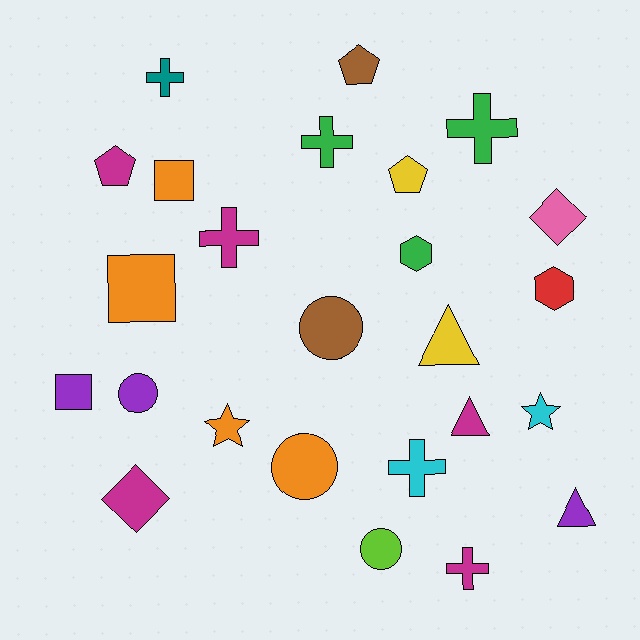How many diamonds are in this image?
There are 2 diamonds.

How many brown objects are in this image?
There are 2 brown objects.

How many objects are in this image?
There are 25 objects.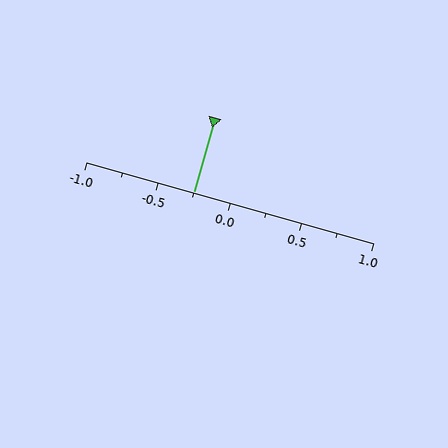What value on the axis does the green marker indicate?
The marker indicates approximately -0.25.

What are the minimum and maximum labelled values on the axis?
The axis runs from -1.0 to 1.0.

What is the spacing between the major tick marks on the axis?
The major ticks are spaced 0.5 apart.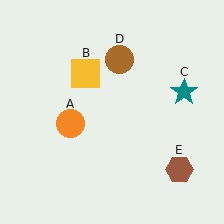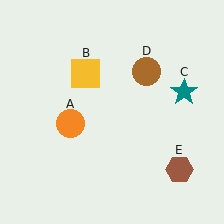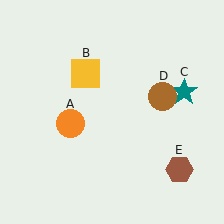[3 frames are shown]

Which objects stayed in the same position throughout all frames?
Orange circle (object A) and yellow square (object B) and teal star (object C) and brown hexagon (object E) remained stationary.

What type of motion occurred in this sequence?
The brown circle (object D) rotated clockwise around the center of the scene.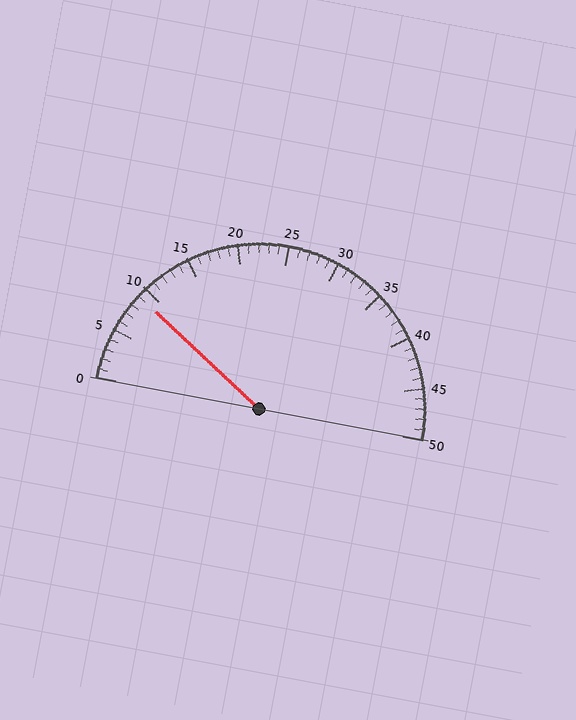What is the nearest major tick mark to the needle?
The nearest major tick mark is 10.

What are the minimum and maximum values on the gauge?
The gauge ranges from 0 to 50.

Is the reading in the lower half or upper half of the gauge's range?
The reading is in the lower half of the range (0 to 50).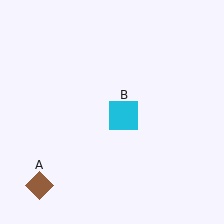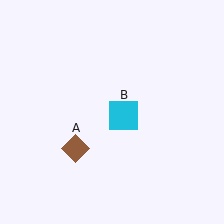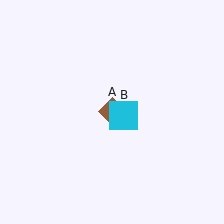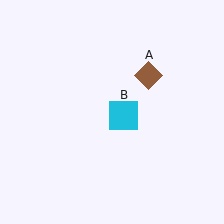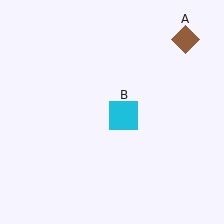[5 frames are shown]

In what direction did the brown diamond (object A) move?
The brown diamond (object A) moved up and to the right.